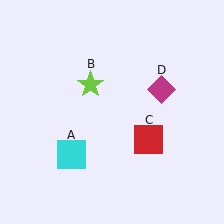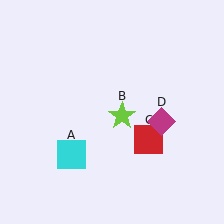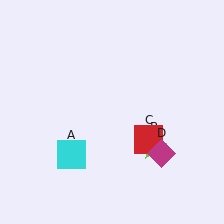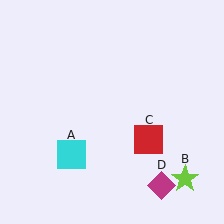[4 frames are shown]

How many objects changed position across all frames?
2 objects changed position: lime star (object B), magenta diamond (object D).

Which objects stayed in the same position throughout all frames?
Cyan square (object A) and red square (object C) remained stationary.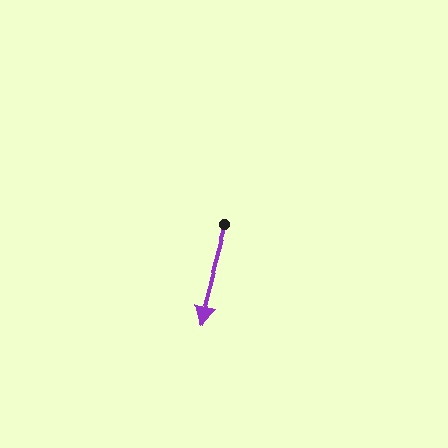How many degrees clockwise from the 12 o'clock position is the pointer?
Approximately 195 degrees.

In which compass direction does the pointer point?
South.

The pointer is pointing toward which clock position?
Roughly 6 o'clock.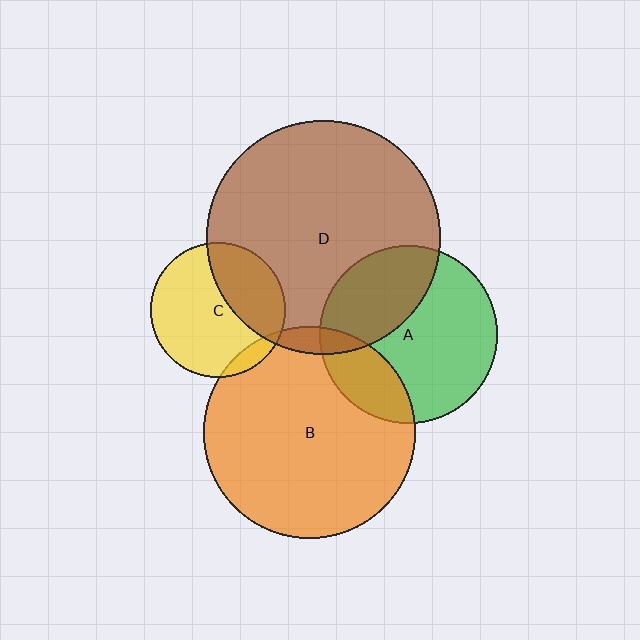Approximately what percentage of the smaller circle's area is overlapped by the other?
Approximately 20%.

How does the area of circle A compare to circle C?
Approximately 1.7 times.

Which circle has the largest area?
Circle D (brown).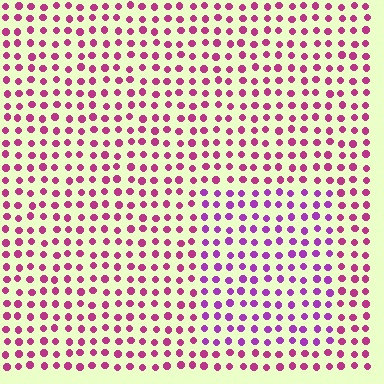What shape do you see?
I see a rectangle.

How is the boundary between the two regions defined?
The boundary is defined purely by a slight shift in hue (about 32 degrees). Spacing, size, and orientation are identical on both sides.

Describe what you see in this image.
The image is filled with small magenta elements in a uniform arrangement. A rectangle-shaped region is visible where the elements are tinted to a slightly different hue, forming a subtle color boundary.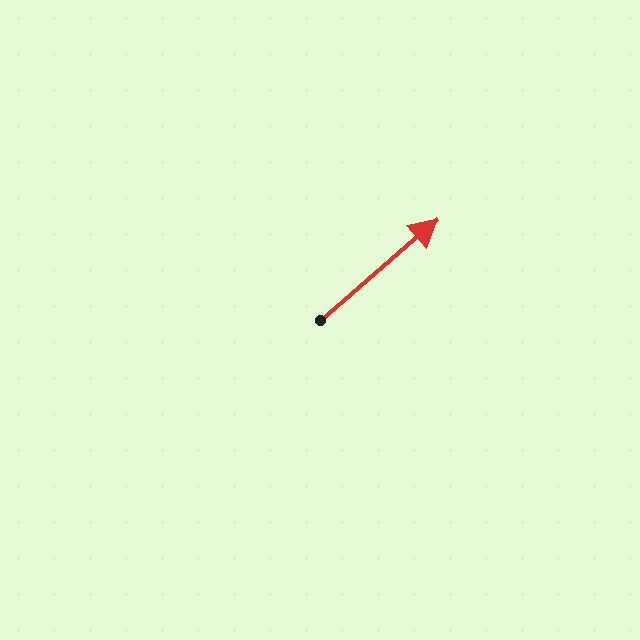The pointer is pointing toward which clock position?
Roughly 2 o'clock.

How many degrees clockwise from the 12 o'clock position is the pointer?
Approximately 49 degrees.